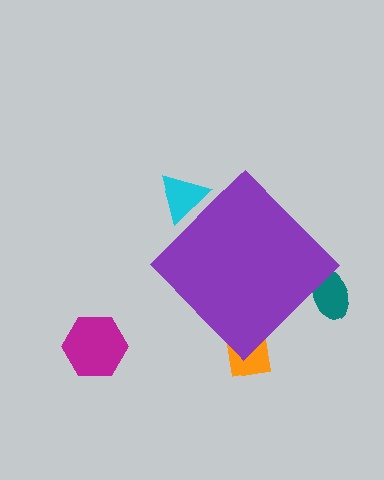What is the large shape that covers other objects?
A purple diamond.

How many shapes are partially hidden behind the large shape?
3 shapes are partially hidden.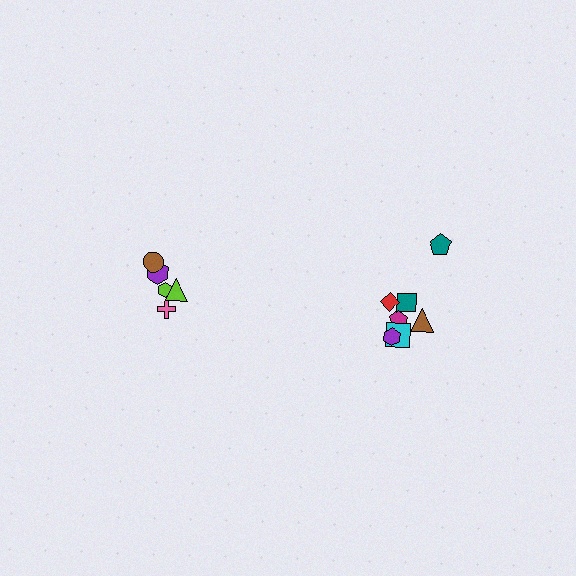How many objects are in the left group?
There are 5 objects.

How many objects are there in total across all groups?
There are 12 objects.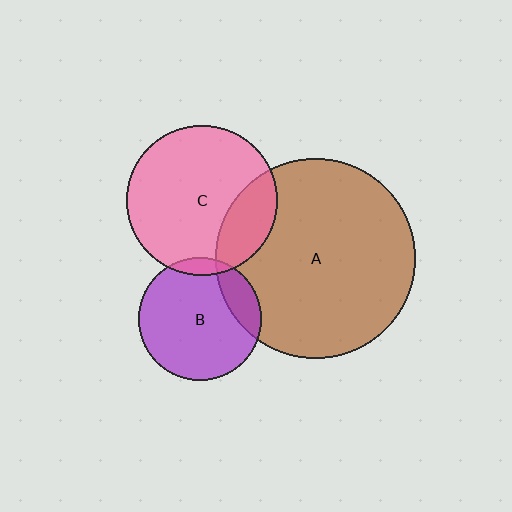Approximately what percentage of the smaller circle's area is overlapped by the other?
Approximately 5%.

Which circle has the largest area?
Circle A (brown).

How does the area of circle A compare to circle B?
Approximately 2.6 times.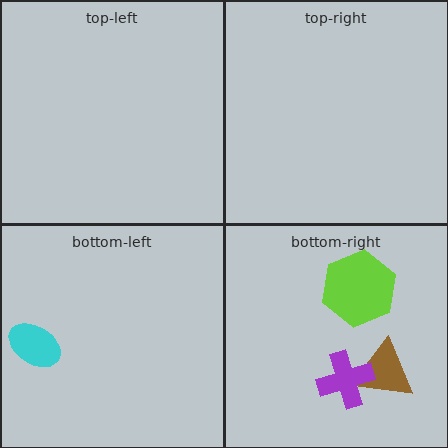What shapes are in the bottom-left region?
The cyan ellipse.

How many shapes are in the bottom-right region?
3.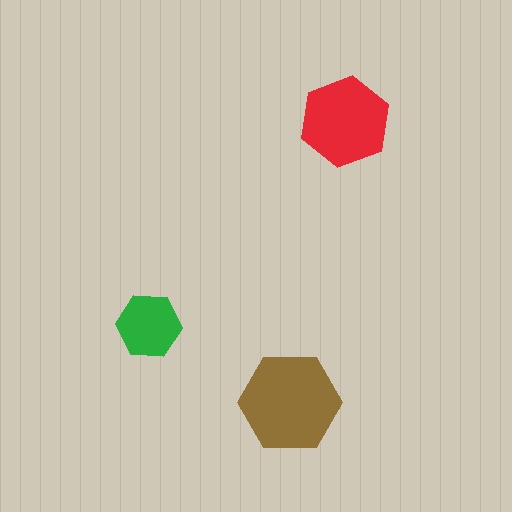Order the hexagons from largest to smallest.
the brown one, the red one, the green one.